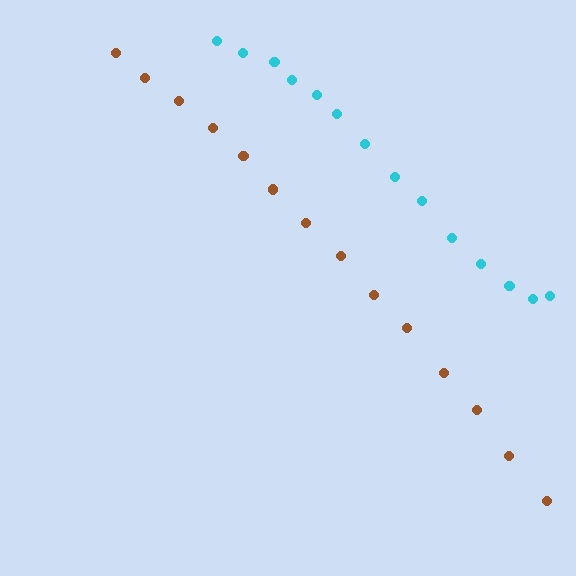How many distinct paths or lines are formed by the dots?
There are 2 distinct paths.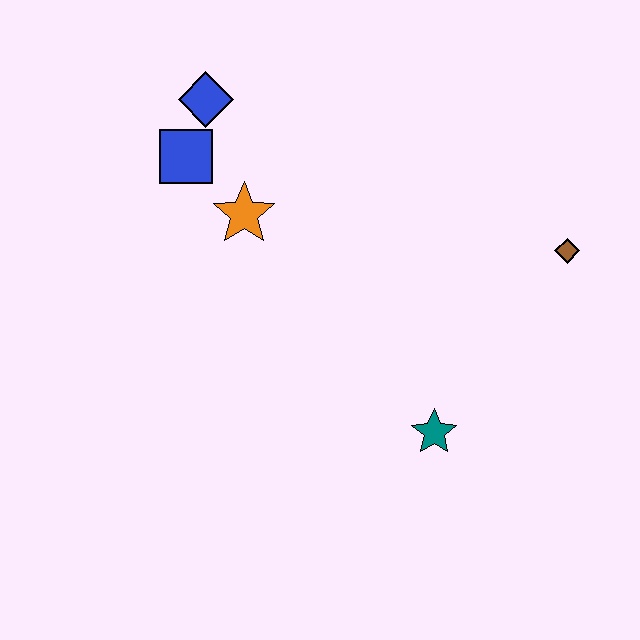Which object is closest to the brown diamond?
The teal star is closest to the brown diamond.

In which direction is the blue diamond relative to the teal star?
The blue diamond is above the teal star.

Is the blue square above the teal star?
Yes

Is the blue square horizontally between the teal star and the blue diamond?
No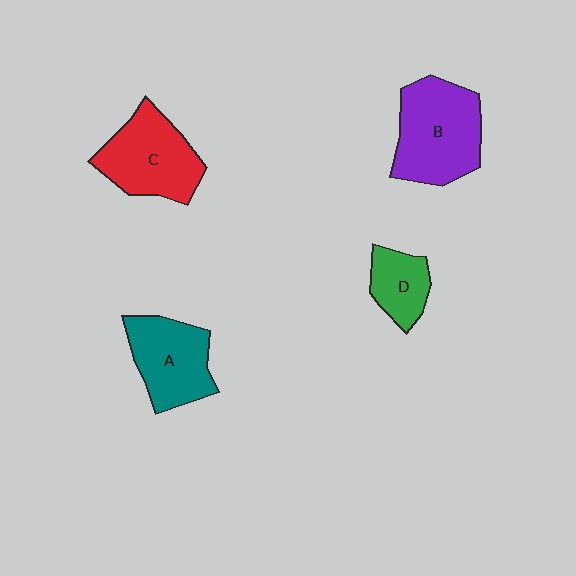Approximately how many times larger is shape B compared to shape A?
Approximately 1.3 times.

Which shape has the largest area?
Shape B (purple).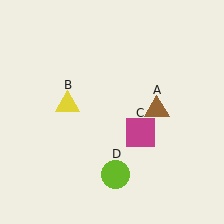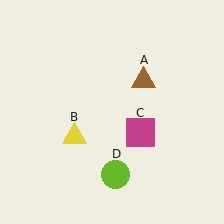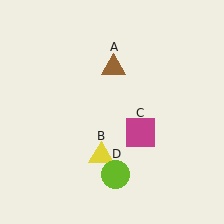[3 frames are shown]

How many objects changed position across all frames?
2 objects changed position: brown triangle (object A), yellow triangle (object B).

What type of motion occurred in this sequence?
The brown triangle (object A), yellow triangle (object B) rotated counterclockwise around the center of the scene.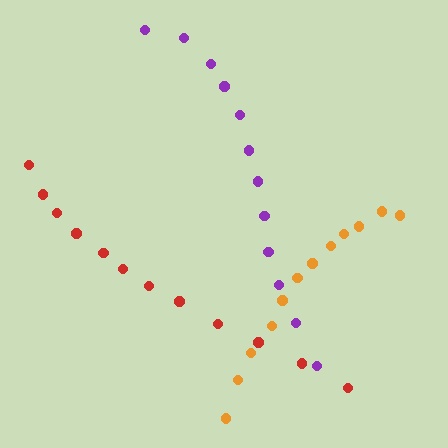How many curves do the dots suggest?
There are 3 distinct paths.